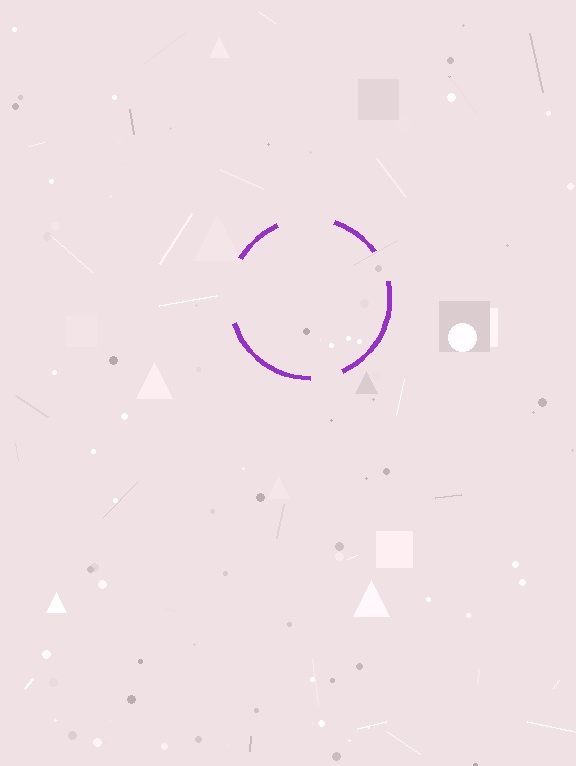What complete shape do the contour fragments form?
The contour fragments form a circle.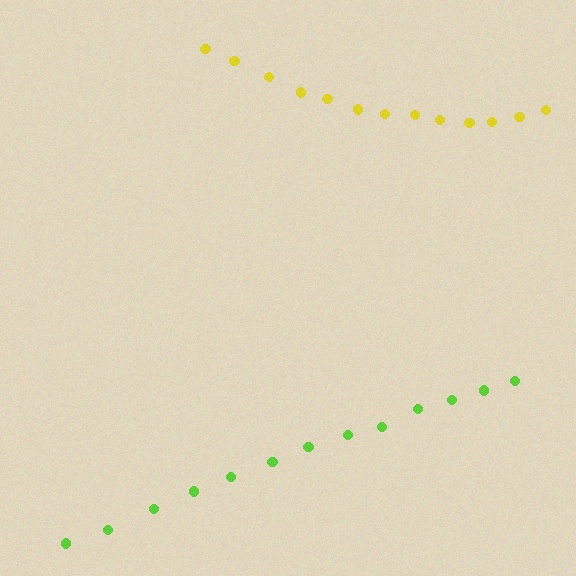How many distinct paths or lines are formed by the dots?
There are 2 distinct paths.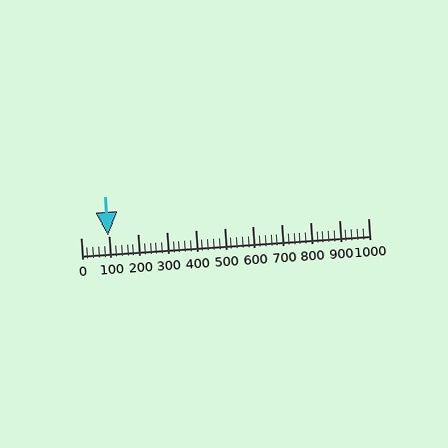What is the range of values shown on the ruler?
The ruler shows values from 0 to 1000.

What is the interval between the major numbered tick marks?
The major tick marks are spaced 100 units apart.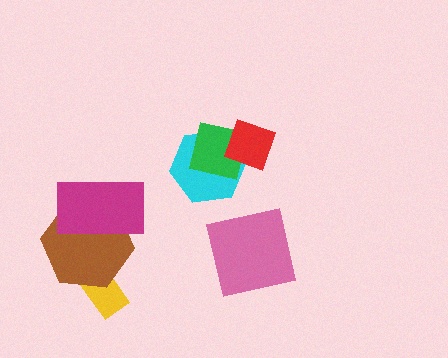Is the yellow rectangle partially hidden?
Yes, it is partially covered by another shape.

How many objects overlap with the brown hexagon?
2 objects overlap with the brown hexagon.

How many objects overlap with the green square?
2 objects overlap with the green square.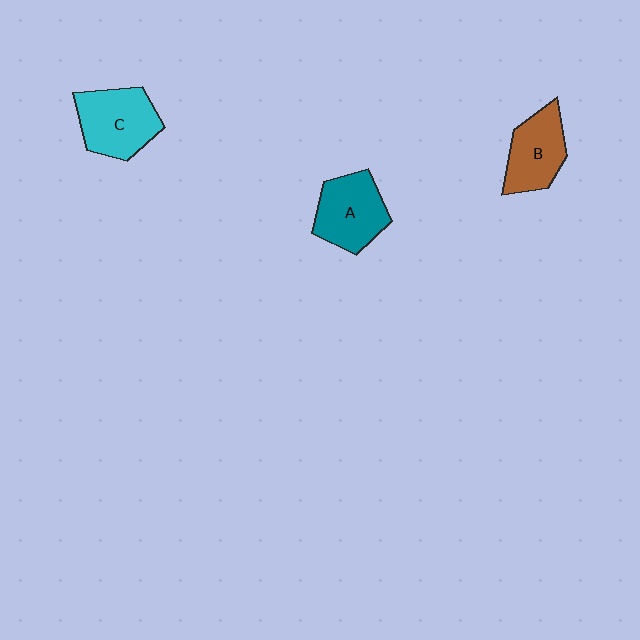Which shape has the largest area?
Shape C (cyan).